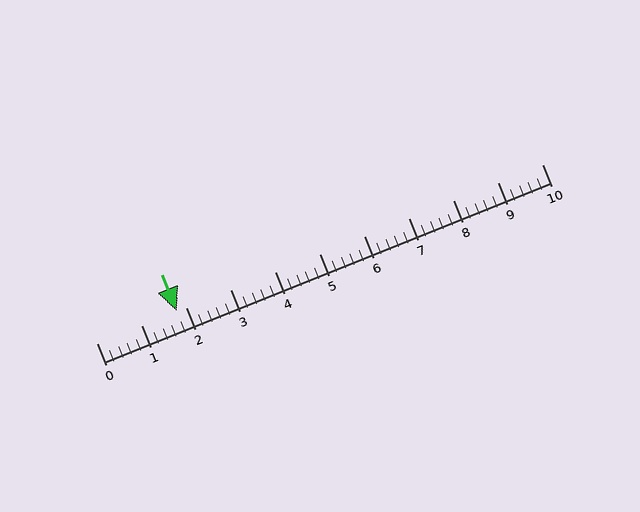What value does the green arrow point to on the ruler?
The green arrow points to approximately 1.8.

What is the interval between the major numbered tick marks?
The major tick marks are spaced 1 units apart.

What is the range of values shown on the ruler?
The ruler shows values from 0 to 10.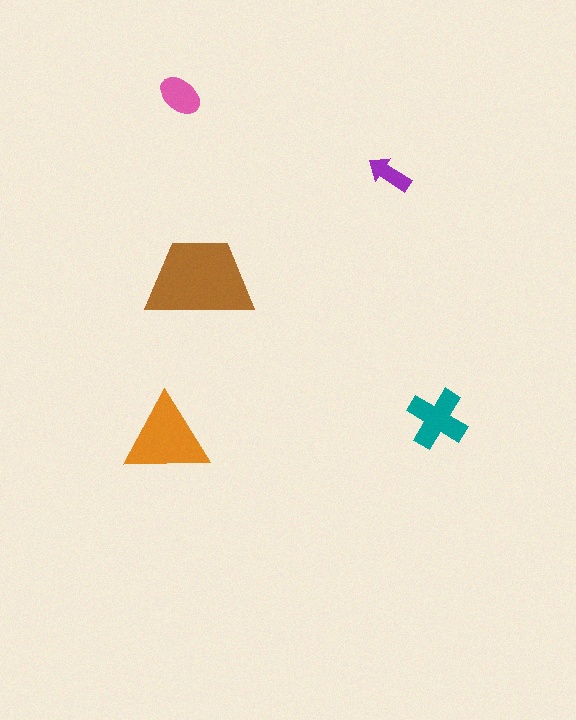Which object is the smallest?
The purple arrow.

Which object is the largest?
The brown trapezoid.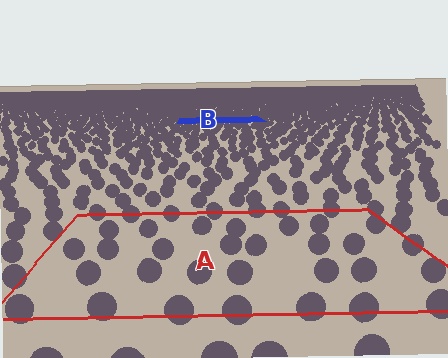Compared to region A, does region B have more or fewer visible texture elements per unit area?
Region B has more texture elements per unit area — they are packed more densely because it is farther away.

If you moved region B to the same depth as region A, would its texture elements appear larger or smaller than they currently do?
They would appear larger. At a closer depth, the same texture elements are projected at a bigger on-screen size.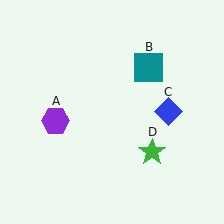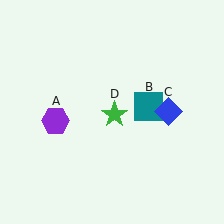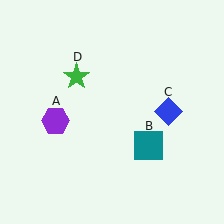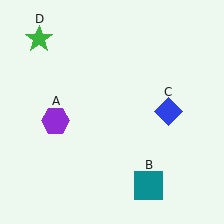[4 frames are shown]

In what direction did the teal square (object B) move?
The teal square (object B) moved down.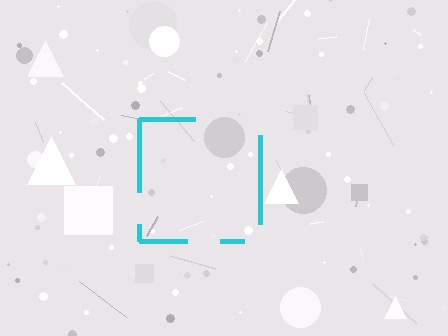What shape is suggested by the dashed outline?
The dashed outline suggests a square.